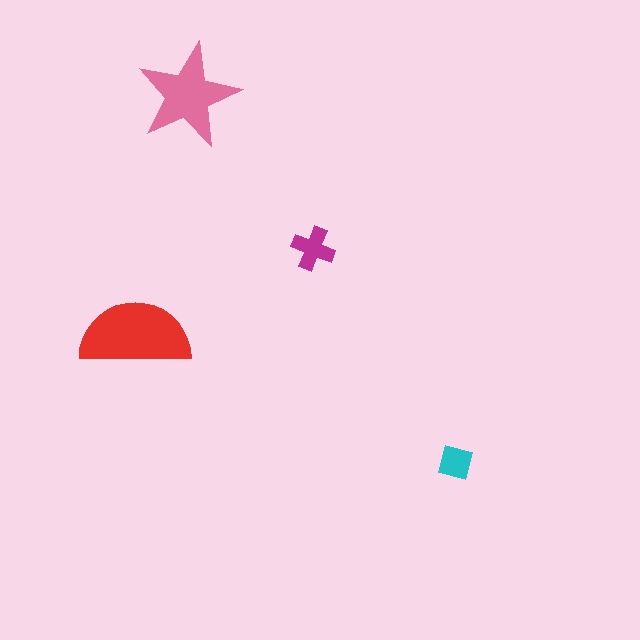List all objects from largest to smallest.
The red semicircle, the pink star, the magenta cross, the cyan square.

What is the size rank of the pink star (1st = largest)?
2nd.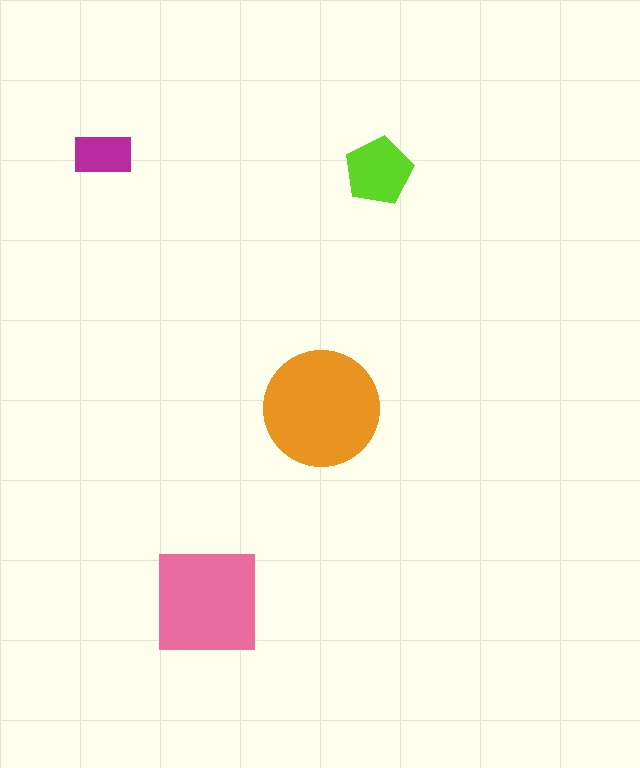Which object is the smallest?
The magenta rectangle.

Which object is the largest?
The orange circle.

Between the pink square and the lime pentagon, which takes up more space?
The pink square.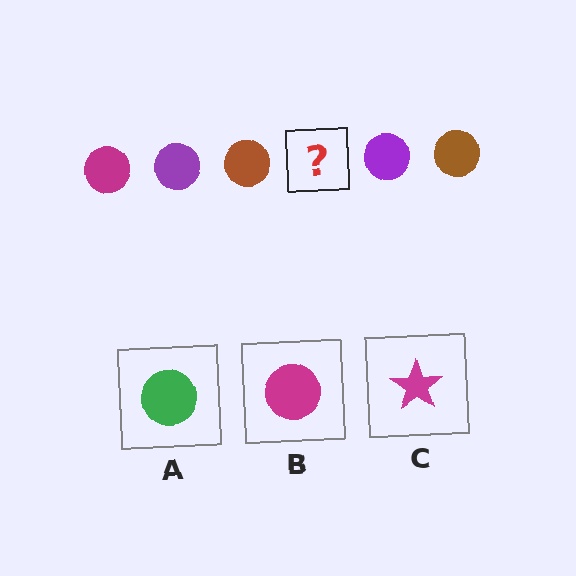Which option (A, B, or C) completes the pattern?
B.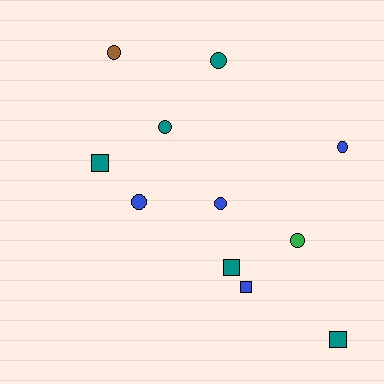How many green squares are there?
There are no green squares.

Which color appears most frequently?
Teal, with 5 objects.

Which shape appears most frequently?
Circle, with 7 objects.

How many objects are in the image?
There are 11 objects.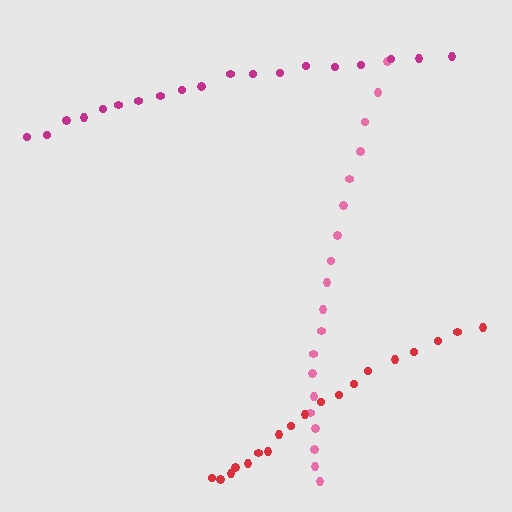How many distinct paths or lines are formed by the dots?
There are 3 distinct paths.